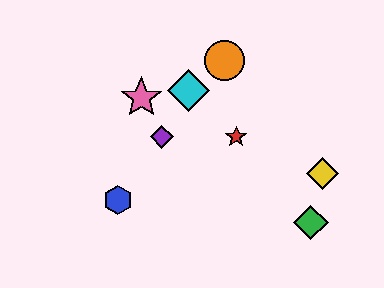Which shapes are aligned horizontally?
The red star, the purple diamond are aligned horizontally.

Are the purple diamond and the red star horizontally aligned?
Yes, both are at y≈137.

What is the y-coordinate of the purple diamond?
The purple diamond is at y≈137.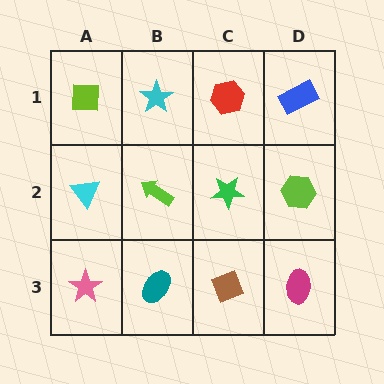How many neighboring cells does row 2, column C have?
4.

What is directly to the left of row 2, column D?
A green star.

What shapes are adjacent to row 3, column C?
A green star (row 2, column C), a teal ellipse (row 3, column B), a magenta ellipse (row 3, column D).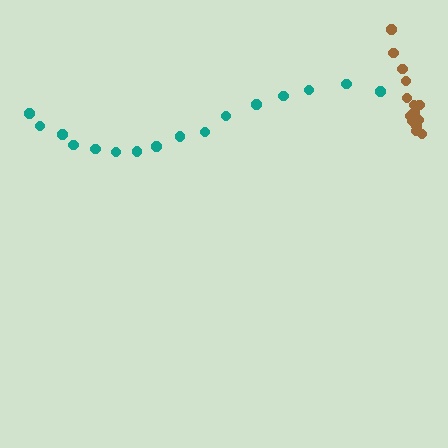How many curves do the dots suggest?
There are 2 distinct paths.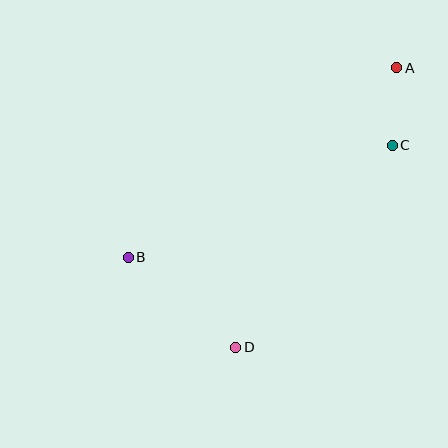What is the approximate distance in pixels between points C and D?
The distance between C and D is approximately 256 pixels.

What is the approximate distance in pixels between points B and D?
The distance between B and D is approximately 140 pixels.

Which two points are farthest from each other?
Points A and B are farthest from each other.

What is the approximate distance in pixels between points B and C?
The distance between B and C is approximately 287 pixels.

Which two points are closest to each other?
Points A and C are closest to each other.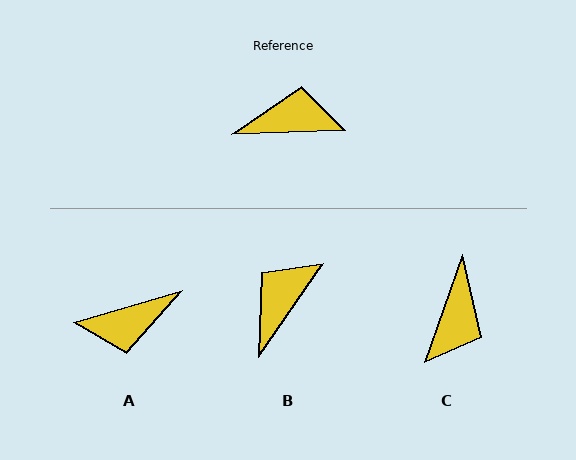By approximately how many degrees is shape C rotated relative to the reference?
Approximately 112 degrees clockwise.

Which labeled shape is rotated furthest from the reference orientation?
A, about 166 degrees away.